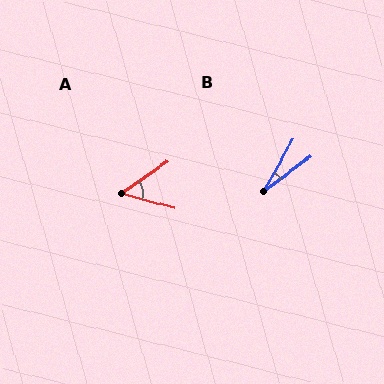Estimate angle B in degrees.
Approximately 24 degrees.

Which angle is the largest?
A, at approximately 51 degrees.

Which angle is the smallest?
B, at approximately 24 degrees.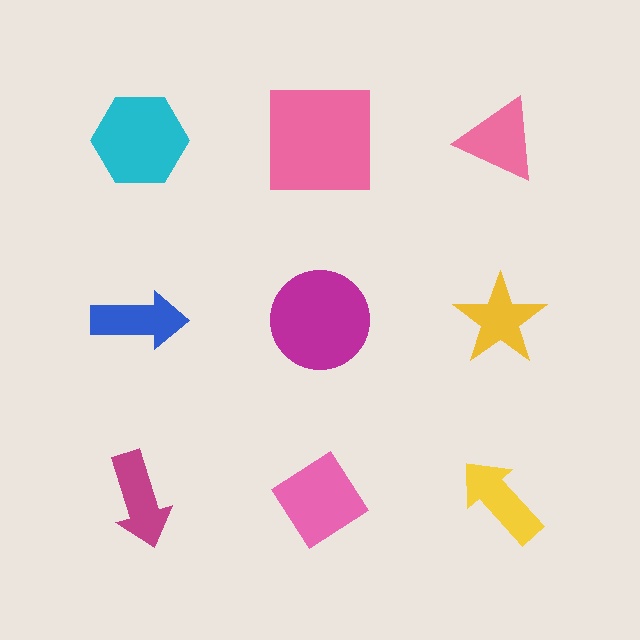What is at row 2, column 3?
A yellow star.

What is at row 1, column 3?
A pink triangle.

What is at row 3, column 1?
A magenta arrow.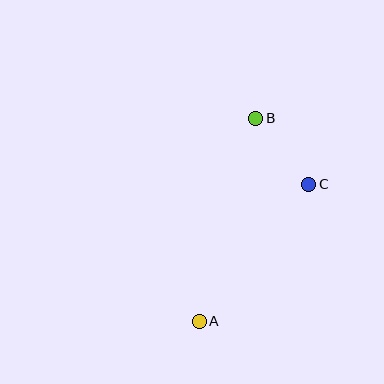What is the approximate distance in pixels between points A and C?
The distance between A and C is approximately 175 pixels.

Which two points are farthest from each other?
Points A and B are farthest from each other.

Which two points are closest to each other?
Points B and C are closest to each other.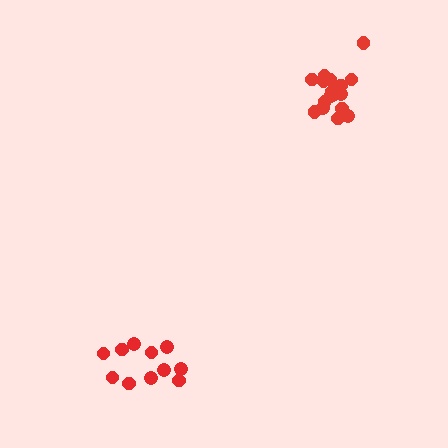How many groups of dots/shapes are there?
There are 2 groups.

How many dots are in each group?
Group 1: 17 dots, Group 2: 11 dots (28 total).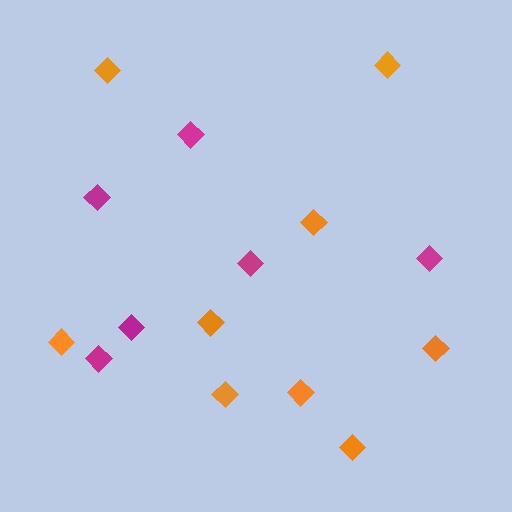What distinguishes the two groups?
There are 2 groups: one group of magenta diamonds (6) and one group of orange diamonds (9).